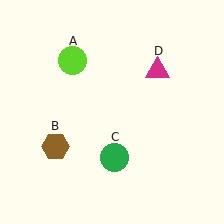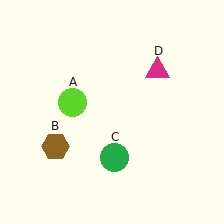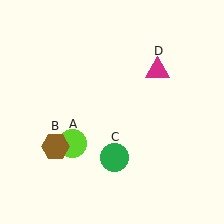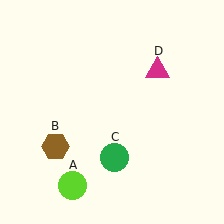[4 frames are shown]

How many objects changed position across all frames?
1 object changed position: lime circle (object A).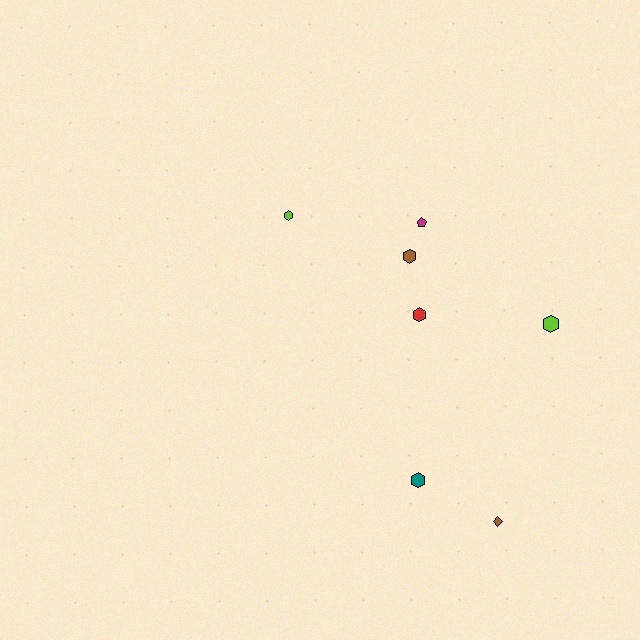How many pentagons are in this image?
There is 1 pentagon.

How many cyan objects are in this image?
There are no cyan objects.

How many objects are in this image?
There are 7 objects.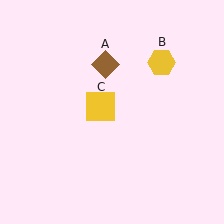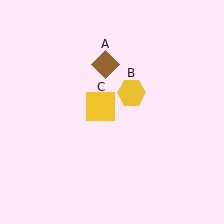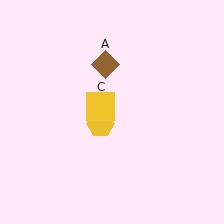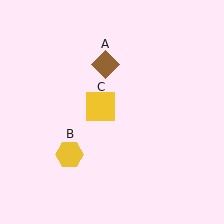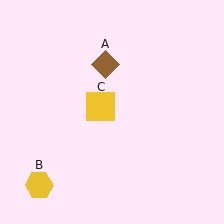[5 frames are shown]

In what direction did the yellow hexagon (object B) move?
The yellow hexagon (object B) moved down and to the left.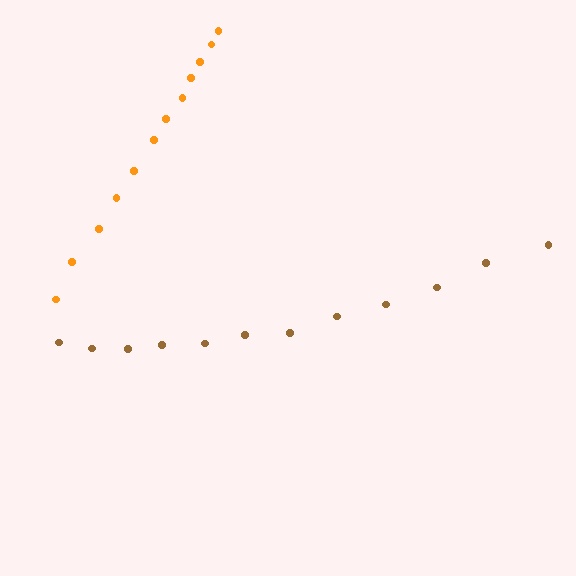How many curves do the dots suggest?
There are 2 distinct paths.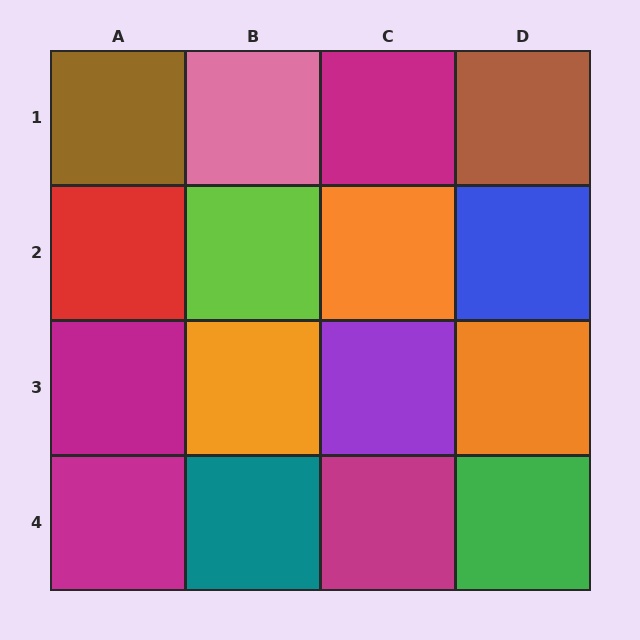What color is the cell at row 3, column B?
Orange.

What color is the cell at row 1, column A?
Brown.